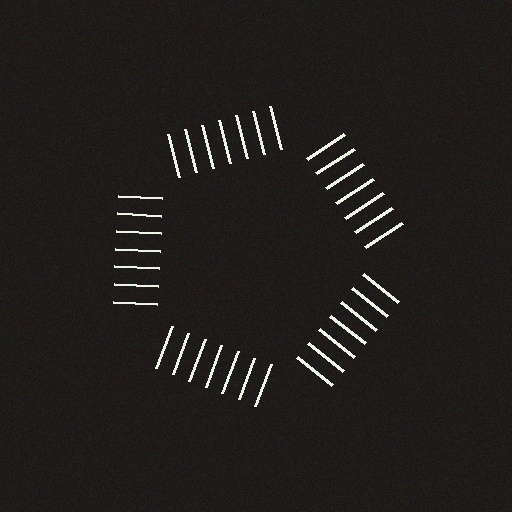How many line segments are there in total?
35 — 7 along each of the 5 edges.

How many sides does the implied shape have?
5 sides — the line-ends trace a pentagon.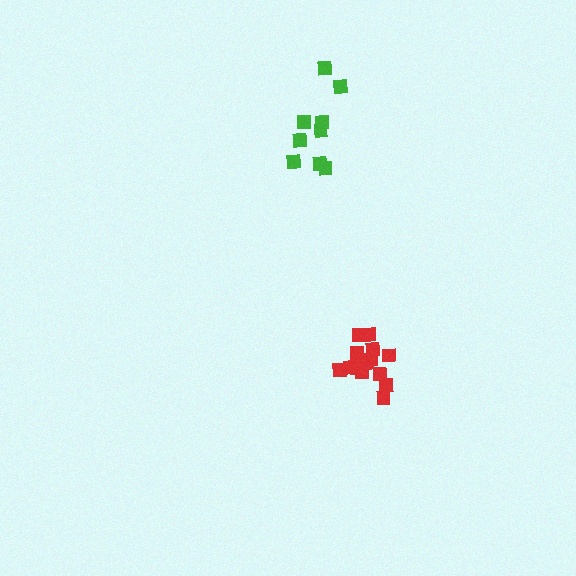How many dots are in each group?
Group 1: 9 dots, Group 2: 15 dots (24 total).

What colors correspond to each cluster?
The clusters are colored: green, red.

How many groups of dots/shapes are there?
There are 2 groups.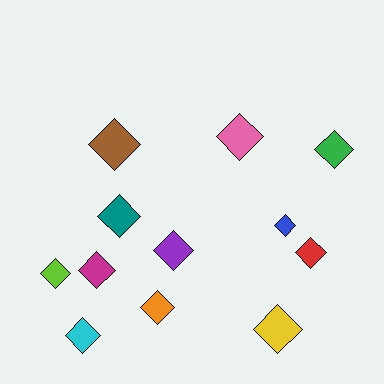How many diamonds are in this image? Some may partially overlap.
There are 12 diamonds.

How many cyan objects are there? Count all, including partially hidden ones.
There is 1 cyan object.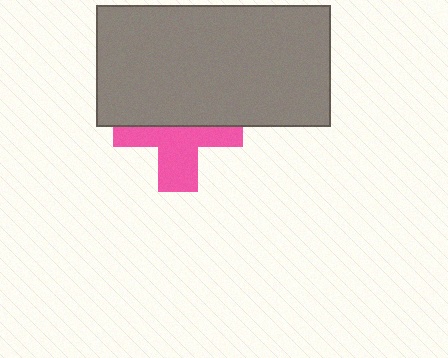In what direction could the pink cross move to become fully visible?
The pink cross could move down. That would shift it out from behind the gray rectangle entirely.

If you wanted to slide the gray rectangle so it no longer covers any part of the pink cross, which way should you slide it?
Slide it up — that is the most direct way to separate the two shapes.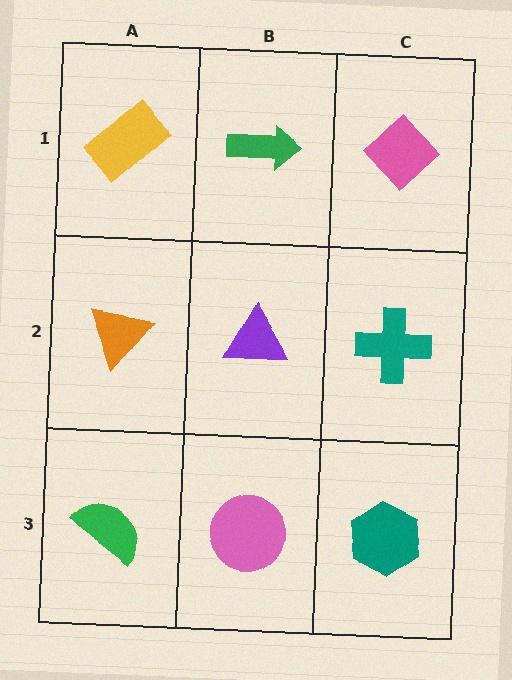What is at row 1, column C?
A pink diamond.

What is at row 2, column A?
An orange triangle.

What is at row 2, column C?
A teal cross.